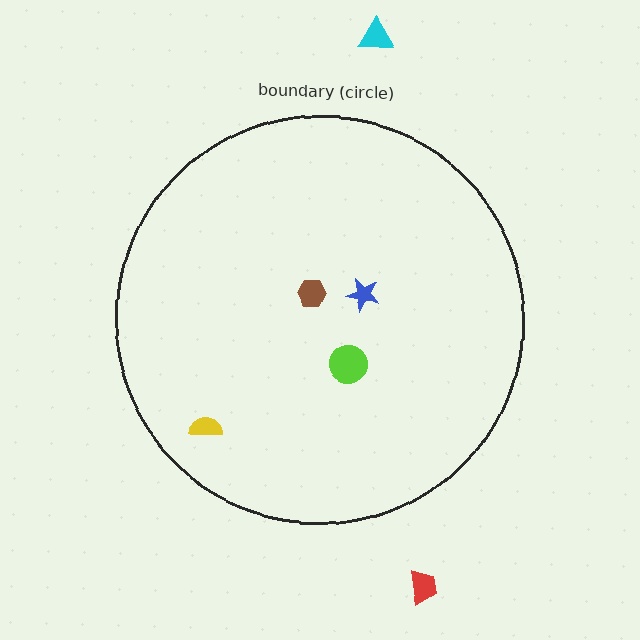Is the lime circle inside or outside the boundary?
Inside.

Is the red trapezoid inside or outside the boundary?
Outside.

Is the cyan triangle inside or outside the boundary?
Outside.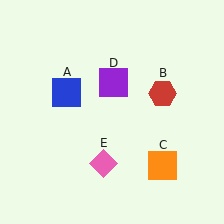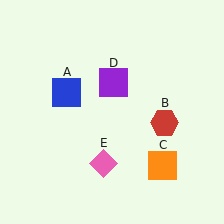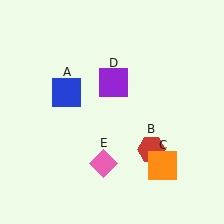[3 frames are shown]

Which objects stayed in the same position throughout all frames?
Blue square (object A) and orange square (object C) and purple square (object D) and pink diamond (object E) remained stationary.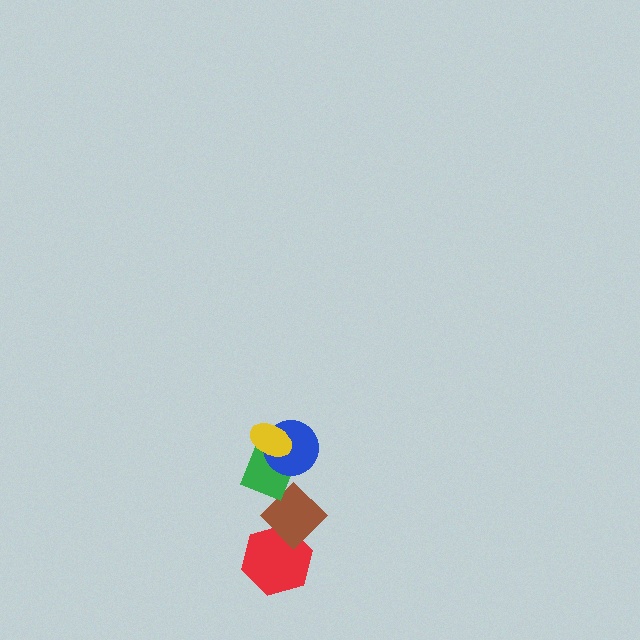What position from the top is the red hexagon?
The red hexagon is 5th from the top.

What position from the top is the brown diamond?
The brown diamond is 4th from the top.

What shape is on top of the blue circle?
The yellow ellipse is on top of the blue circle.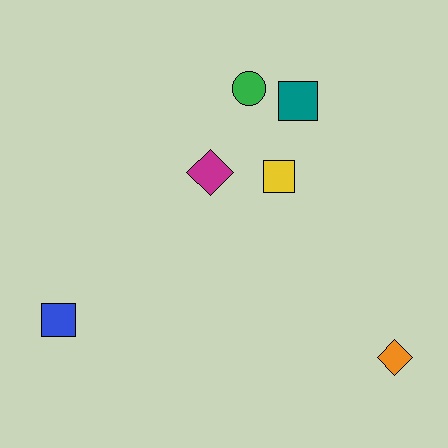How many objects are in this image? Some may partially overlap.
There are 6 objects.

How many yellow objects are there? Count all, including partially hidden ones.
There is 1 yellow object.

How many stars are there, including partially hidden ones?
There are no stars.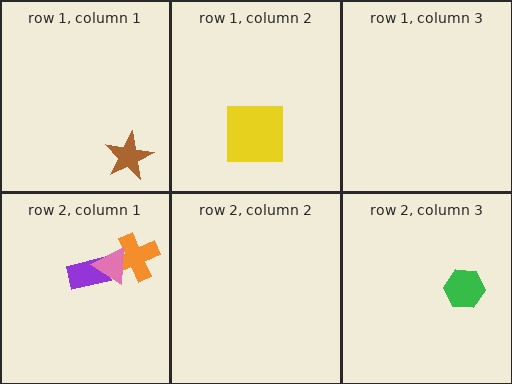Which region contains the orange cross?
The row 2, column 1 region.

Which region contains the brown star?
The row 1, column 1 region.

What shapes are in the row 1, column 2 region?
The yellow square.